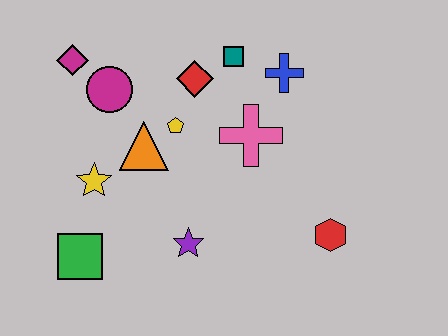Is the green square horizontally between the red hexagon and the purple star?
No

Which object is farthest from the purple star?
The magenta diamond is farthest from the purple star.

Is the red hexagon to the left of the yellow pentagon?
No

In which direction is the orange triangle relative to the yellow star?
The orange triangle is to the right of the yellow star.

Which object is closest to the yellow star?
The orange triangle is closest to the yellow star.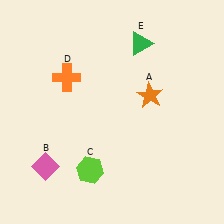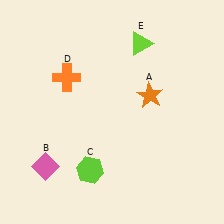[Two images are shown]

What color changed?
The triangle (E) changed from green in Image 1 to lime in Image 2.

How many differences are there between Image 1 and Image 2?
There is 1 difference between the two images.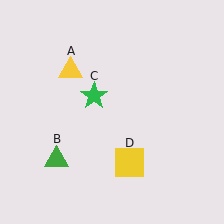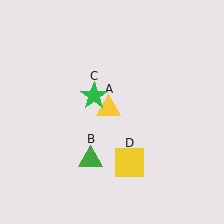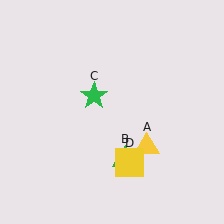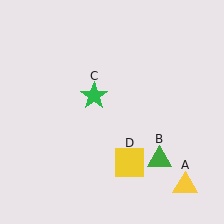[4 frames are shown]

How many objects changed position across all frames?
2 objects changed position: yellow triangle (object A), green triangle (object B).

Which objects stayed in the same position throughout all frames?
Green star (object C) and yellow square (object D) remained stationary.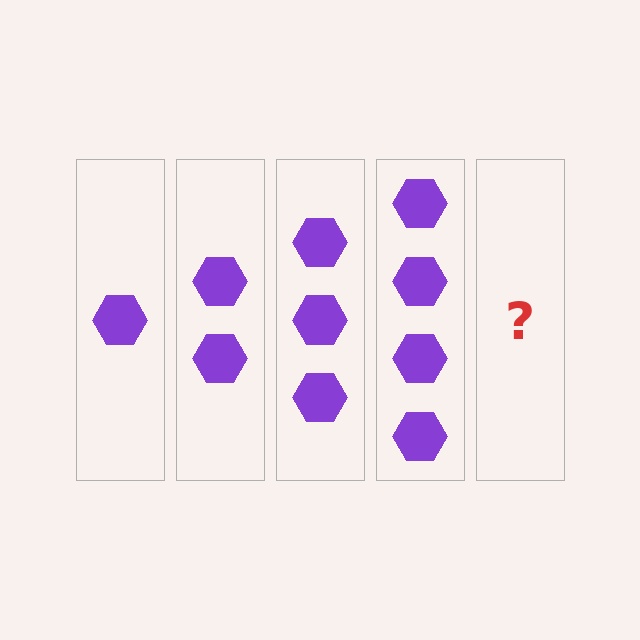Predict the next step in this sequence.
The next step is 5 hexagons.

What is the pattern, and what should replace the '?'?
The pattern is that each step adds one more hexagon. The '?' should be 5 hexagons.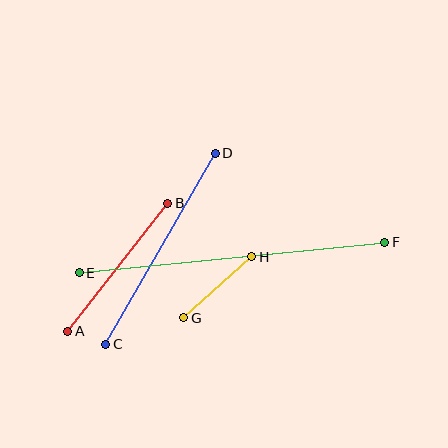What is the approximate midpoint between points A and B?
The midpoint is at approximately (118, 267) pixels.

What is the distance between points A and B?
The distance is approximately 162 pixels.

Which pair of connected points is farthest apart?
Points E and F are farthest apart.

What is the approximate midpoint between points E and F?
The midpoint is at approximately (232, 258) pixels.